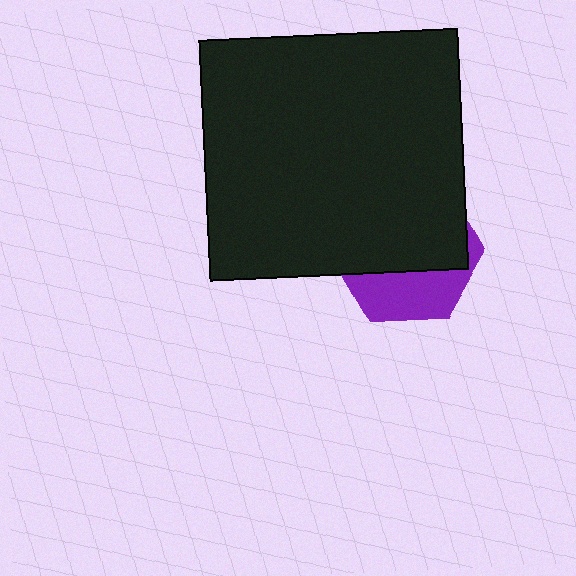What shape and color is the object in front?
The object in front is a black rectangle.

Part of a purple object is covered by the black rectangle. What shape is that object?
It is a hexagon.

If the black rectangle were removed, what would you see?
You would see the complete purple hexagon.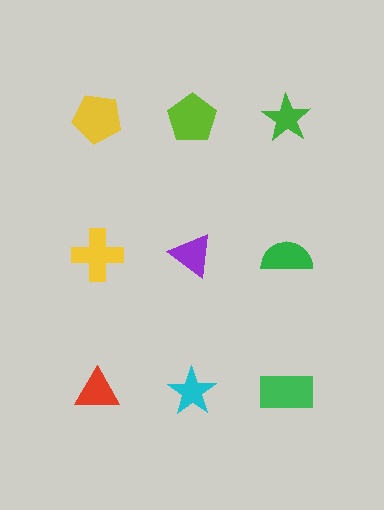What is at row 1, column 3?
A green star.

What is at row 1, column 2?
A lime pentagon.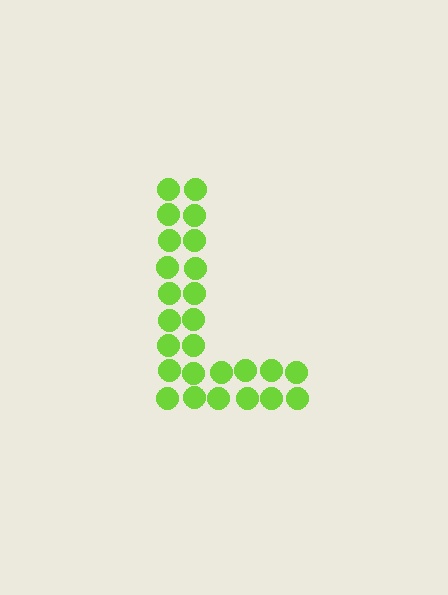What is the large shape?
The large shape is the letter L.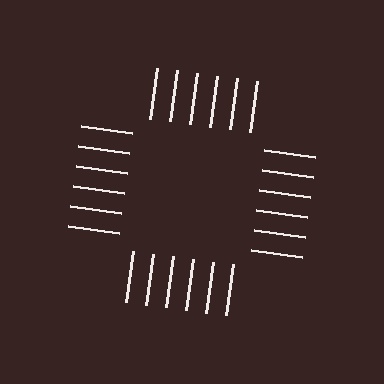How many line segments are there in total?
24 — 6 along each of the 4 edges.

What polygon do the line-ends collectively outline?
An illusory square — the line segments terminate on its edges but no continuous stroke is drawn.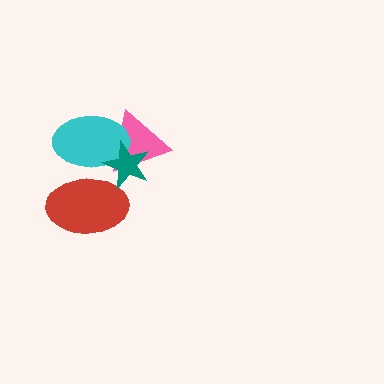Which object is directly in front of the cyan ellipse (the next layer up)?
The red ellipse is directly in front of the cyan ellipse.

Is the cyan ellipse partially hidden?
Yes, it is partially covered by another shape.